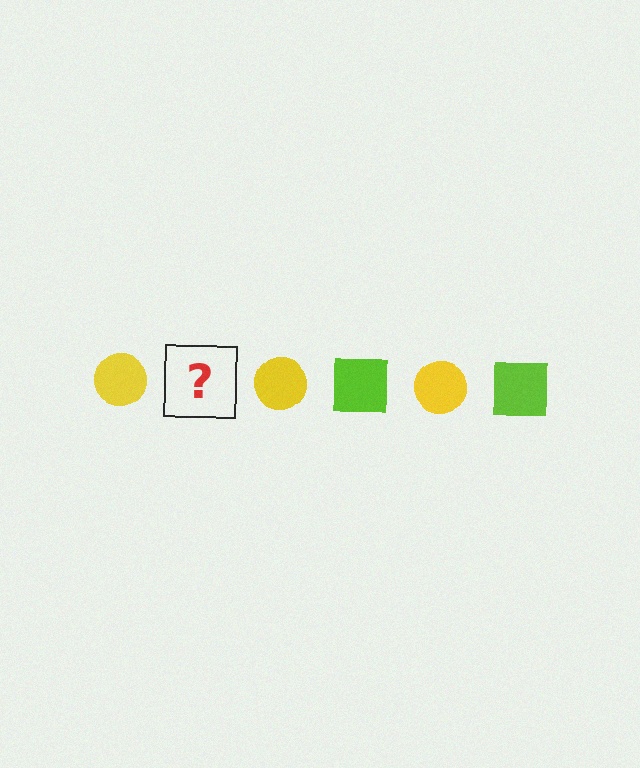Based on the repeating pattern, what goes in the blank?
The blank should be a lime square.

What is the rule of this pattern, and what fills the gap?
The rule is that the pattern alternates between yellow circle and lime square. The gap should be filled with a lime square.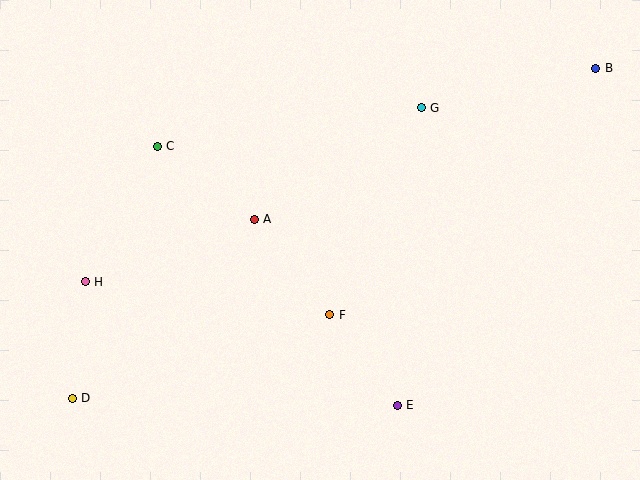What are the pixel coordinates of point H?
Point H is at (85, 282).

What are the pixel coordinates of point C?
Point C is at (157, 146).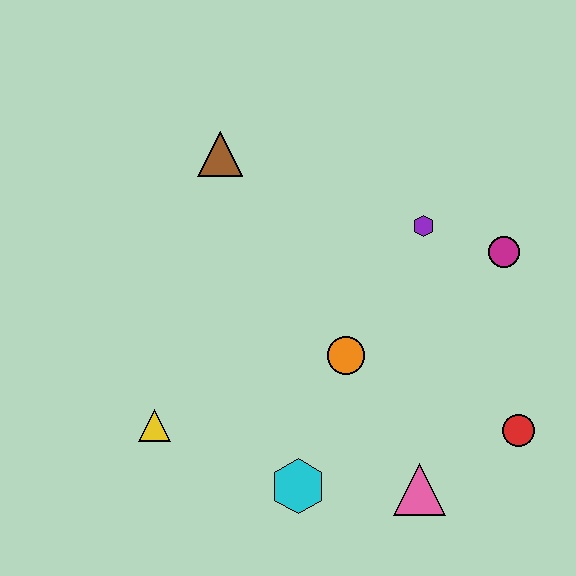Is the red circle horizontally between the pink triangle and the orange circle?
No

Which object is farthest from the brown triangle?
The red circle is farthest from the brown triangle.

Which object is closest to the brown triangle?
The purple hexagon is closest to the brown triangle.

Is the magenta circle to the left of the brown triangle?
No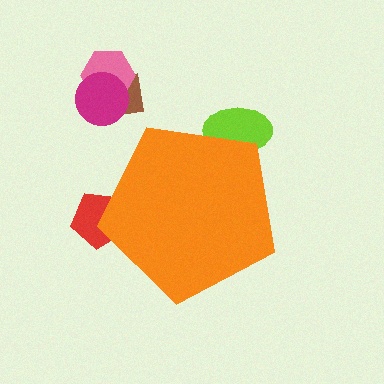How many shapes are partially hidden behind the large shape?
2 shapes are partially hidden.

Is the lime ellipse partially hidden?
Yes, the lime ellipse is partially hidden behind the orange pentagon.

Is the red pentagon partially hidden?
Yes, the red pentagon is partially hidden behind the orange pentagon.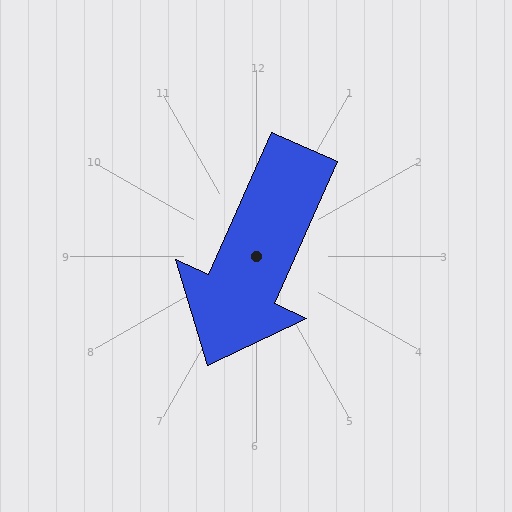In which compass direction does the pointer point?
Southwest.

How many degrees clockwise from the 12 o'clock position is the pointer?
Approximately 204 degrees.